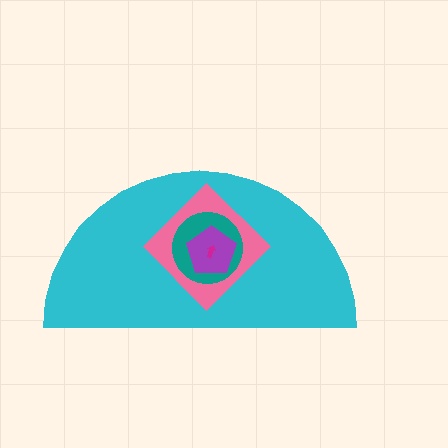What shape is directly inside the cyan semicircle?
The pink diamond.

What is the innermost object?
The magenta arrow.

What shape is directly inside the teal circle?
The purple pentagon.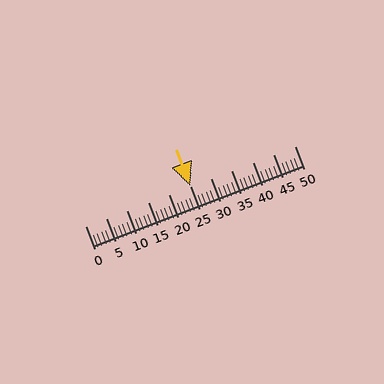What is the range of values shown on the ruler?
The ruler shows values from 0 to 50.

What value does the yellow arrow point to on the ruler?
The yellow arrow points to approximately 25.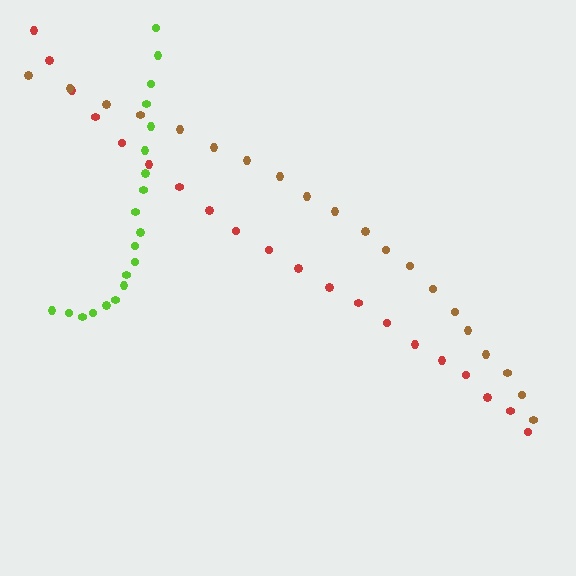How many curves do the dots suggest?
There are 3 distinct paths.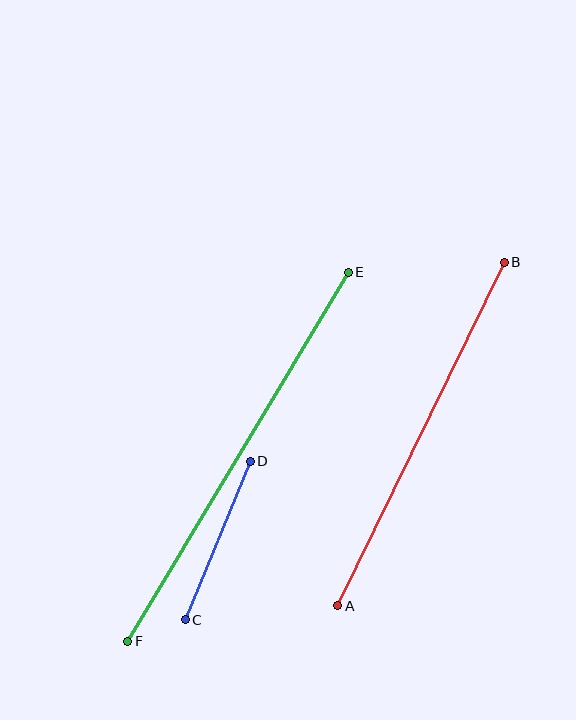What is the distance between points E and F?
The distance is approximately 430 pixels.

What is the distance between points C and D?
The distance is approximately 171 pixels.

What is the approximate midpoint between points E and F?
The midpoint is at approximately (238, 457) pixels.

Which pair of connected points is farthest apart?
Points E and F are farthest apart.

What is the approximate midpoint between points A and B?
The midpoint is at approximately (421, 434) pixels.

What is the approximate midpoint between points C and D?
The midpoint is at approximately (218, 541) pixels.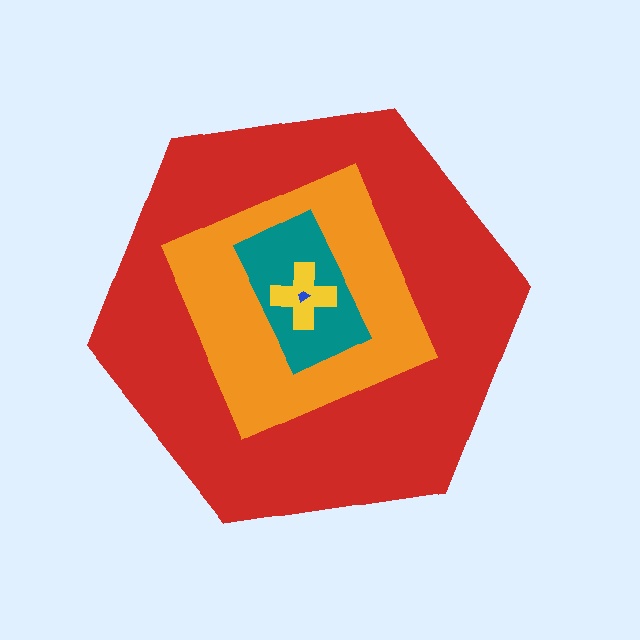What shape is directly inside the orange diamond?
The teal rectangle.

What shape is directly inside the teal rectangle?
The yellow cross.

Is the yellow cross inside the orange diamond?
Yes.